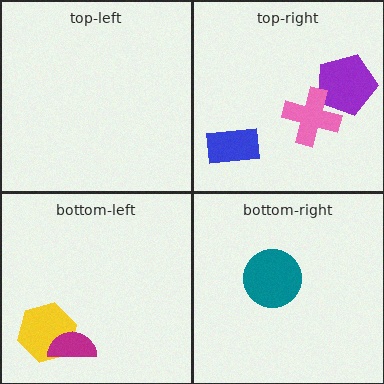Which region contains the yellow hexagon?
The bottom-left region.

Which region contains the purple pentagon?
The top-right region.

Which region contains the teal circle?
The bottom-right region.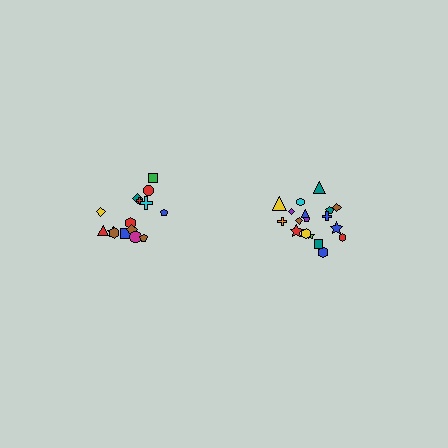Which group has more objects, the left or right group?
The right group.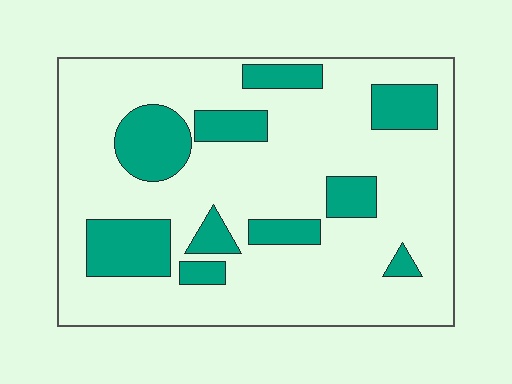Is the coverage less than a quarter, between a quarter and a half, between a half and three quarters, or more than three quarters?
Less than a quarter.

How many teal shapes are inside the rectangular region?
10.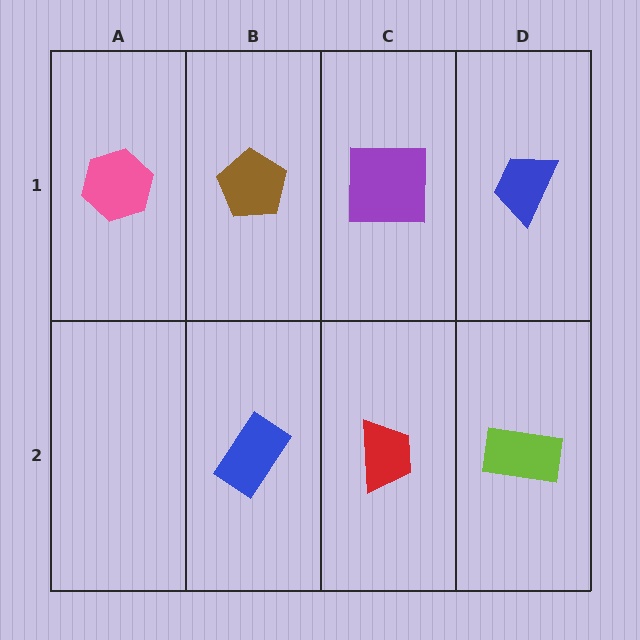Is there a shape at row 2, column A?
No, that cell is empty.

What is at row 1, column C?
A purple square.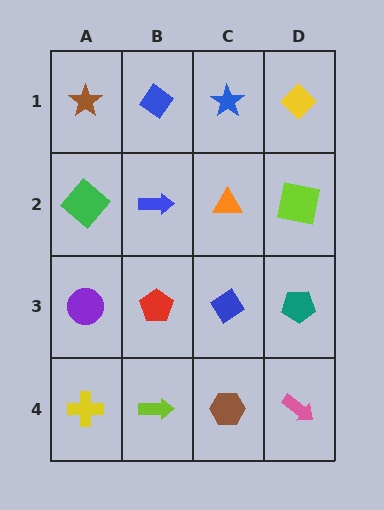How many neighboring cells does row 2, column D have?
3.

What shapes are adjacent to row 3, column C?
An orange triangle (row 2, column C), a brown hexagon (row 4, column C), a red pentagon (row 3, column B), a teal pentagon (row 3, column D).